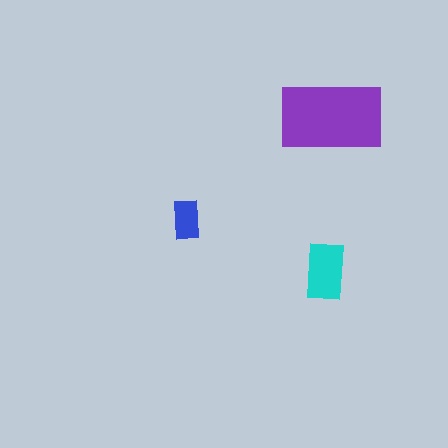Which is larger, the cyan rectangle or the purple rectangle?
The purple one.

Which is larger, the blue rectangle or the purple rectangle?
The purple one.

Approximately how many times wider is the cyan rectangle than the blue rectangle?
About 1.5 times wider.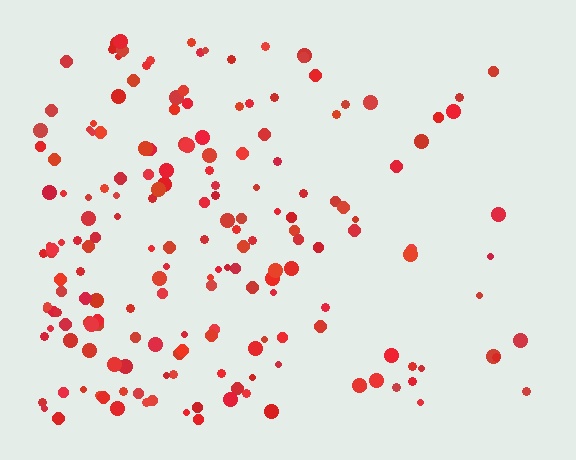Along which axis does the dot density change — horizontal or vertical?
Horizontal.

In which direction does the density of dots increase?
From right to left, with the left side densest.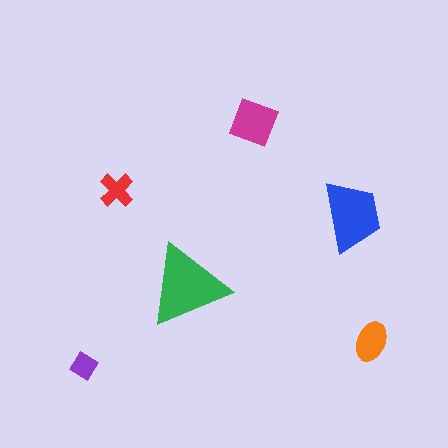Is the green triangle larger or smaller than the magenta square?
Larger.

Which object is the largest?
The green triangle.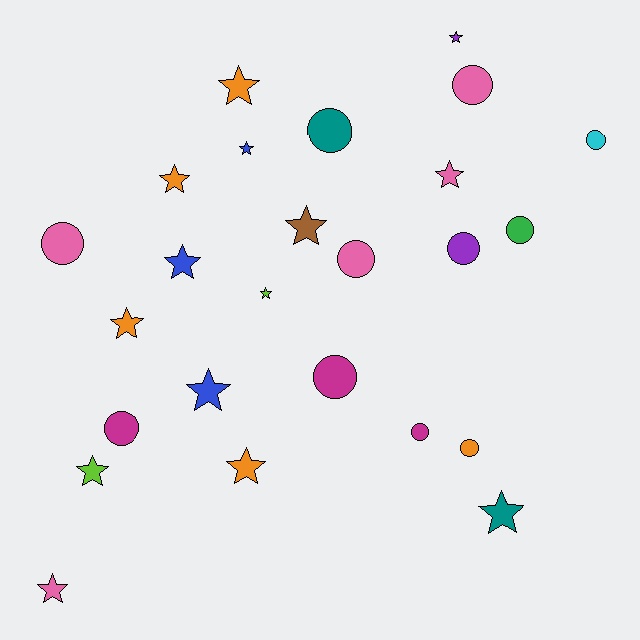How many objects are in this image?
There are 25 objects.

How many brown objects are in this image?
There is 1 brown object.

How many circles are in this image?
There are 11 circles.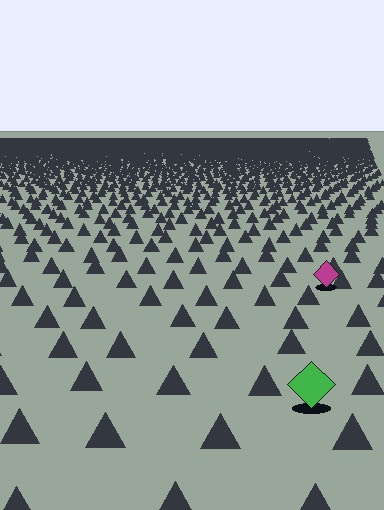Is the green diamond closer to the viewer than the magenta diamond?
Yes. The green diamond is closer — you can tell from the texture gradient: the ground texture is coarser near it.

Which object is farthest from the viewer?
The magenta diamond is farthest from the viewer. It appears smaller and the ground texture around it is denser.